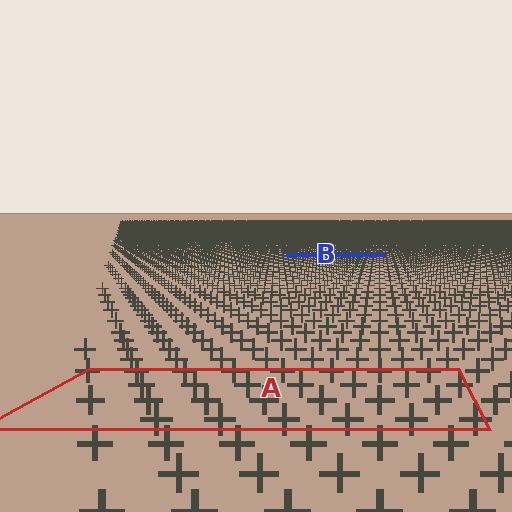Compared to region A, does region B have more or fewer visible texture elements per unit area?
Region B has more texture elements per unit area — they are packed more densely because it is farther away.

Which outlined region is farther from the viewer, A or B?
Region B is farther from the viewer — the texture elements inside it appear smaller and more densely packed.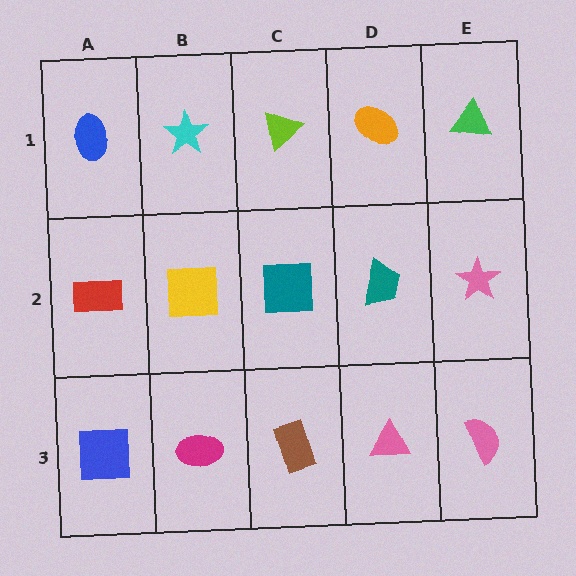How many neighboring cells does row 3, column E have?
2.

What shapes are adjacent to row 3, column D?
A teal trapezoid (row 2, column D), a brown rectangle (row 3, column C), a pink semicircle (row 3, column E).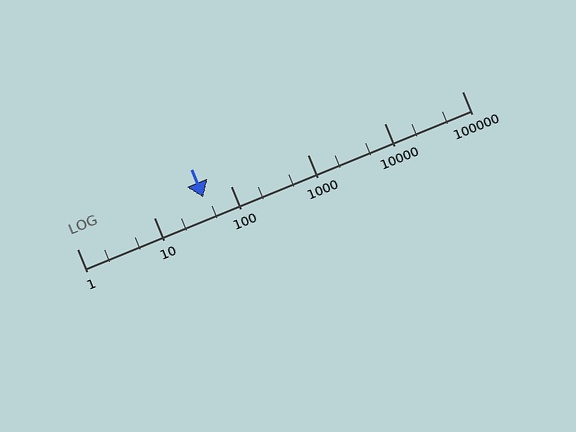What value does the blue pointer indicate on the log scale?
The pointer indicates approximately 44.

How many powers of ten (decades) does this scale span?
The scale spans 5 decades, from 1 to 100000.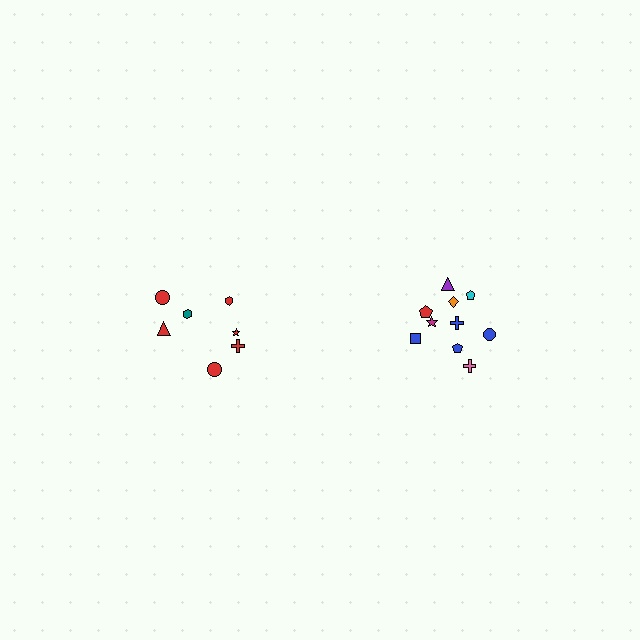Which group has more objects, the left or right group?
The right group.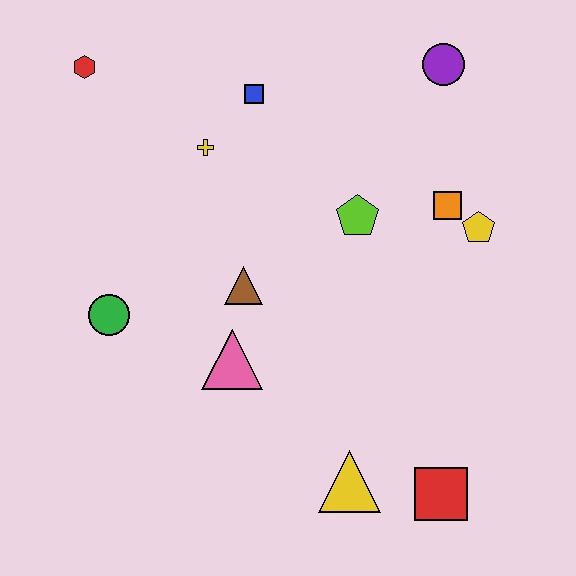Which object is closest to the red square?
The yellow triangle is closest to the red square.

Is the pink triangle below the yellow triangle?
No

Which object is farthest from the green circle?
The purple circle is farthest from the green circle.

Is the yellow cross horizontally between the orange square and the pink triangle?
No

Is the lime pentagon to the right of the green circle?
Yes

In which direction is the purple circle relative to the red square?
The purple circle is above the red square.